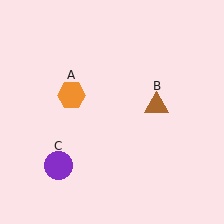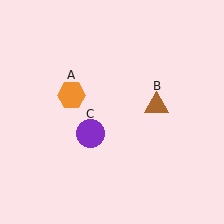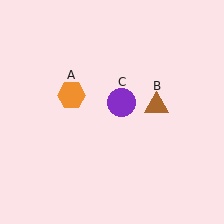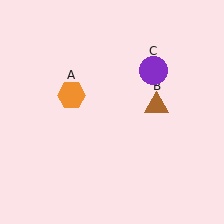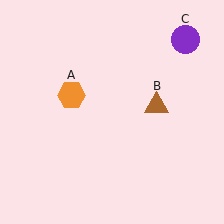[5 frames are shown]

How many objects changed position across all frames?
1 object changed position: purple circle (object C).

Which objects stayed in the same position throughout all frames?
Orange hexagon (object A) and brown triangle (object B) remained stationary.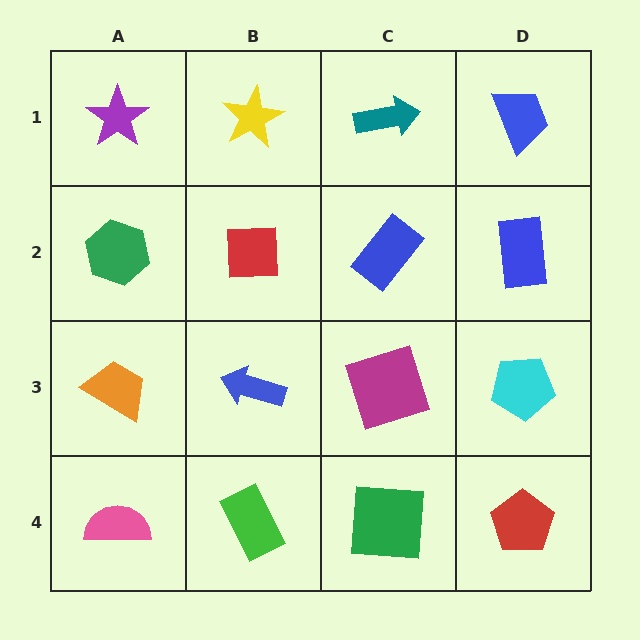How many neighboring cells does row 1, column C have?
3.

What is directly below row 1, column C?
A blue rectangle.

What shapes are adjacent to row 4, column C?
A magenta square (row 3, column C), a green rectangle (row 4, column B), a red pentagon (row 4, column D).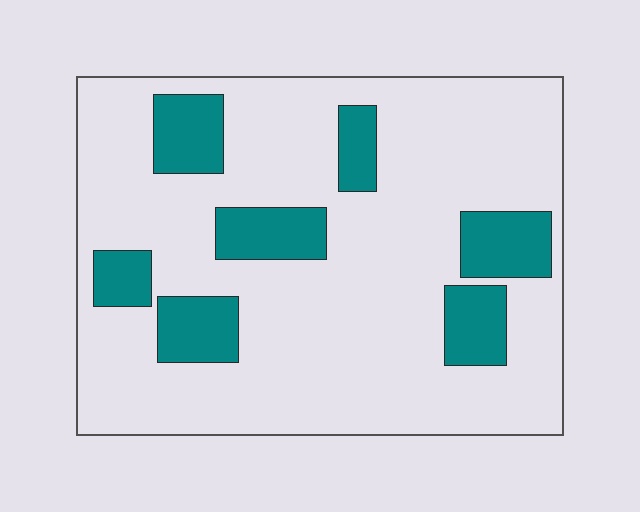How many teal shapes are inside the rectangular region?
7.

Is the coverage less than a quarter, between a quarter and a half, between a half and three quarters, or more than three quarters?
Less than a quarter.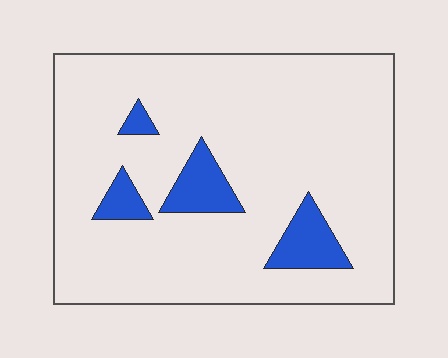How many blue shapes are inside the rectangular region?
4.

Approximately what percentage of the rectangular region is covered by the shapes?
Approximately 10%.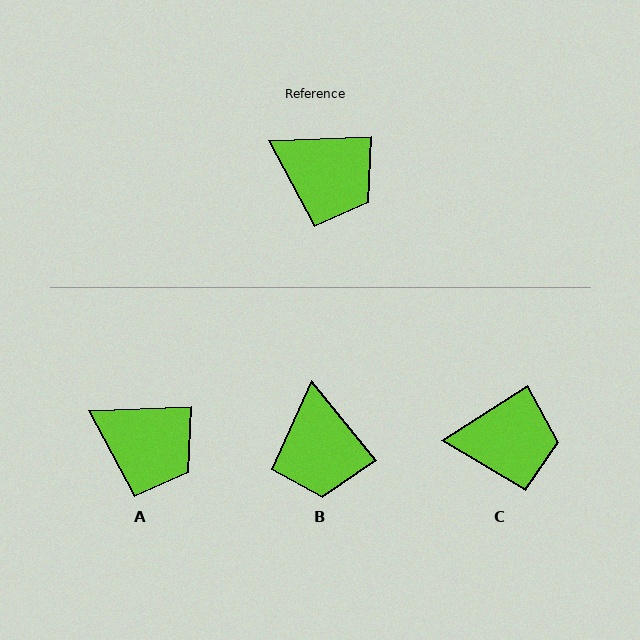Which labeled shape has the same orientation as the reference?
A.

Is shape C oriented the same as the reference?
No, it is off by about 31 degrees.